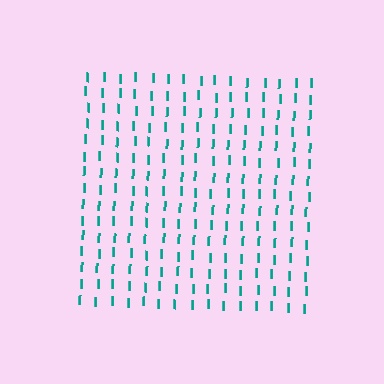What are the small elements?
The small elements are letter I's.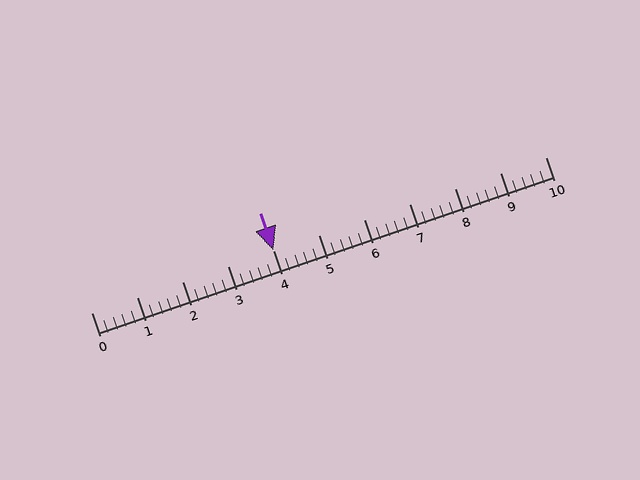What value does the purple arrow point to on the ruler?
The purple arrow points to approximately 4.0.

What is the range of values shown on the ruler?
The ruler shows values from 0 to 10.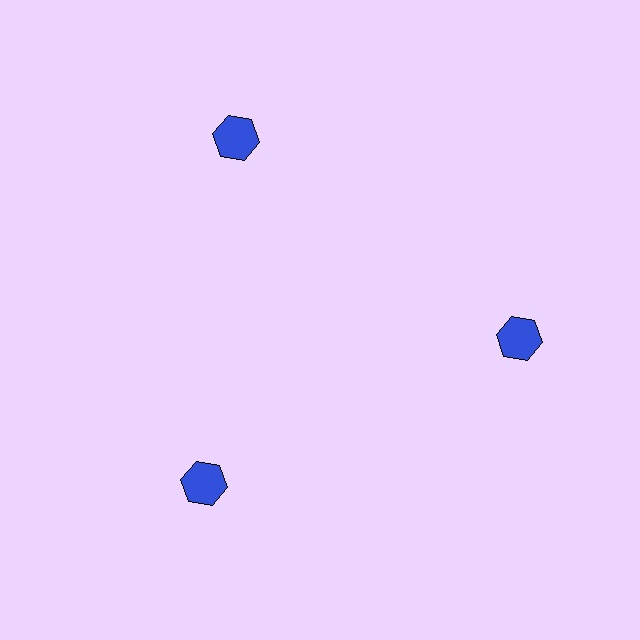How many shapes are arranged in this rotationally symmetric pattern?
There are 3 shapes, arranged in 3 groups of 1.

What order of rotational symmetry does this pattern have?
This pattern has 3-fold rotational symmetry.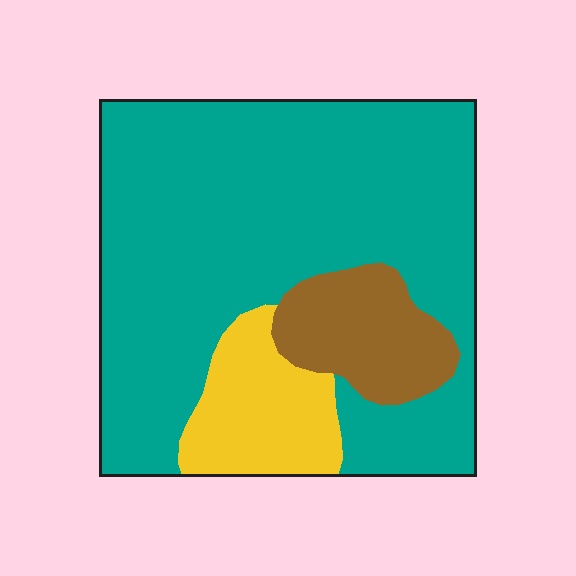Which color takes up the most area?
Teal, at roughly 75%.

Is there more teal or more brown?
Teal.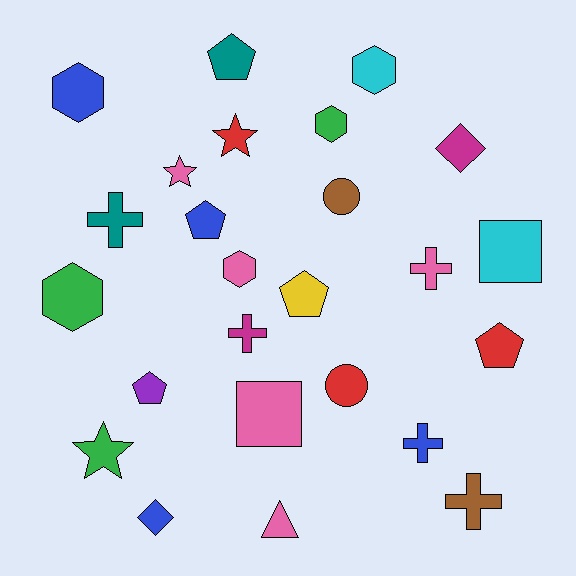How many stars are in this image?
There are 3 stars.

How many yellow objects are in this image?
There is 1 yellow object.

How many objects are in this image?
There are 25 objects.